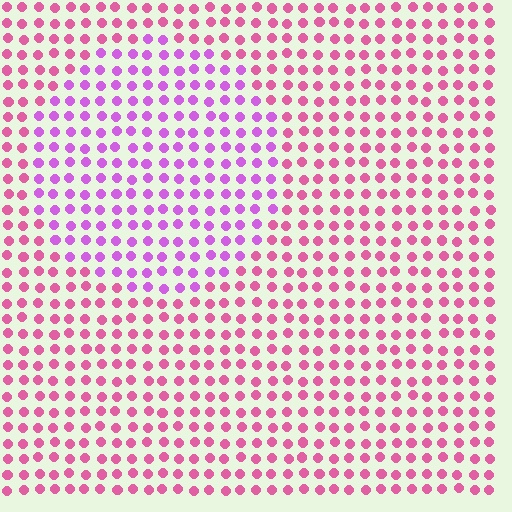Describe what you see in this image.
The image is filled with small pink elements in a uniform arrangement. A circle-shaped region is visible where the elements are tinted to a slightly different hue, forming a subtle color boundary.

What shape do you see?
I see a circle.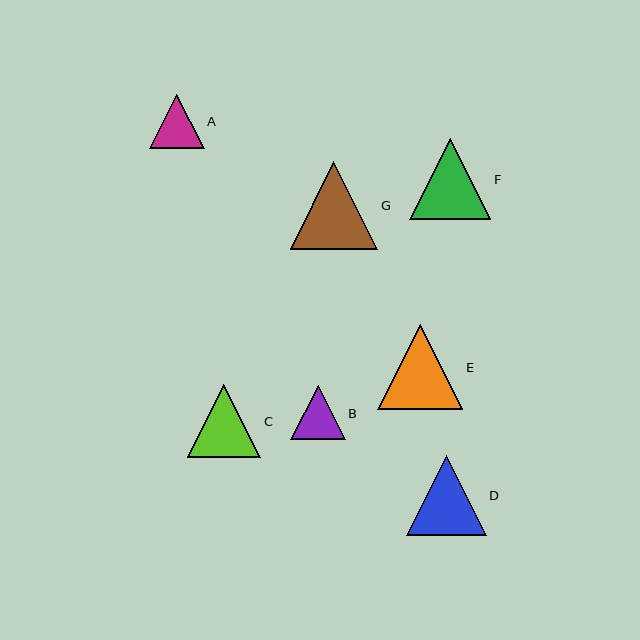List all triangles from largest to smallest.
From largest to smallest: G, E, F, D, C, A, B.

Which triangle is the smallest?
Triangle B is the smallest with a size of approximately 55 pixels.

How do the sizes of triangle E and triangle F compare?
Triangle E and triangle F are approximately the same size.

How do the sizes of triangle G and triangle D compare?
Triangle G and triangle D are approximately the same size.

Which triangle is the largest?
Triangle G is the largest with a size of approximately 87 pixels.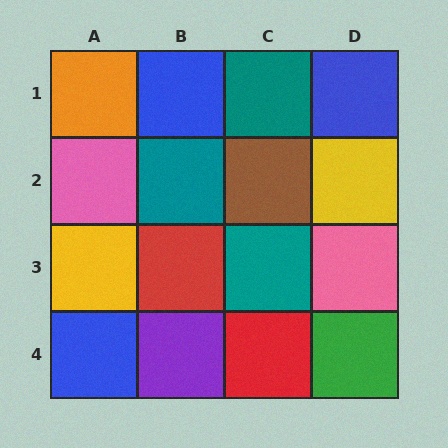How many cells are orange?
1 cell is orange.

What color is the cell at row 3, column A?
Yellow.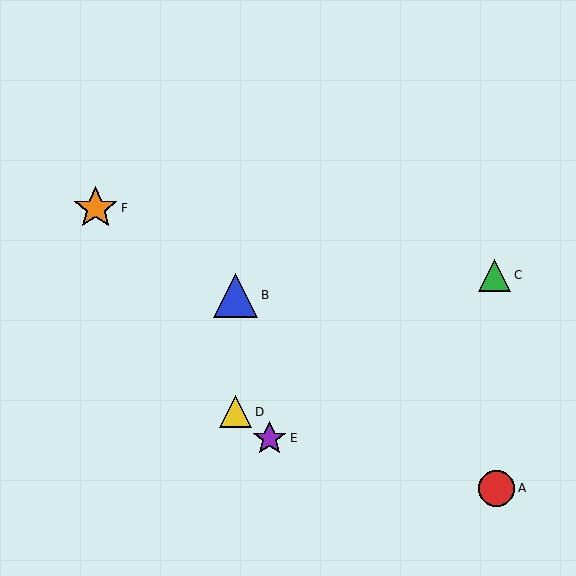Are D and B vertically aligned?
Yes, both are at x≈236.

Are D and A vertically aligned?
No, D is at x≈236 and A is at x≈497.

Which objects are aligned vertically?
Objects B, D are aligned vertically.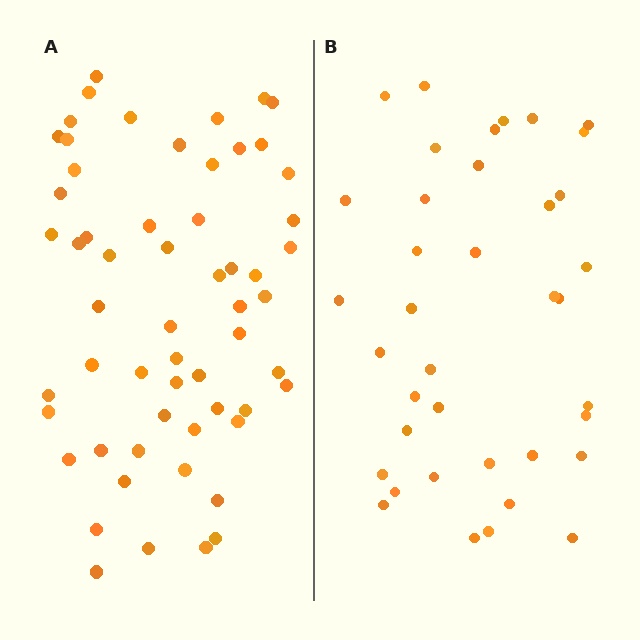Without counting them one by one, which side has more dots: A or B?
Region A (the left region) has more dots.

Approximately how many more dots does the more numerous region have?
Region A has approximately 20 more dots than region B.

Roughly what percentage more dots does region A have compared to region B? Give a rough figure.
About 55% more.